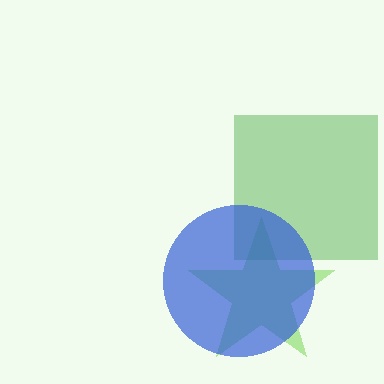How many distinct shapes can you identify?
There are 3 distinct shapes: a lime star, a green square, a blue circle.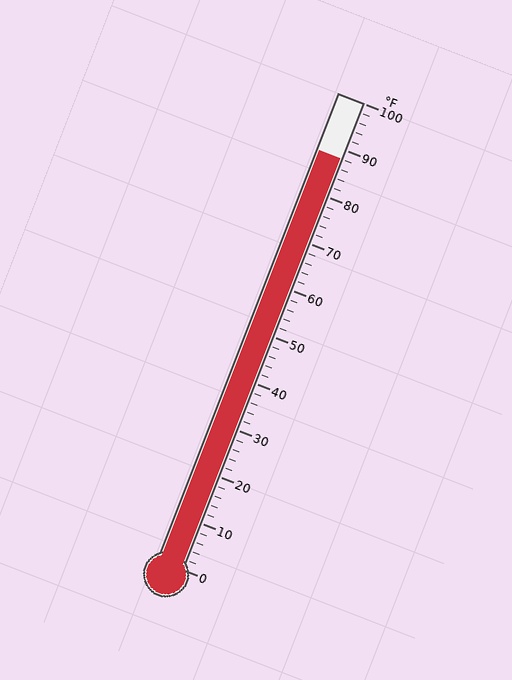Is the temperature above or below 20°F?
The temperature is above 20°F.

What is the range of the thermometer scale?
The thermometer scale ranges from 0°F to 100°F.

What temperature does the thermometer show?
The thermometer shows approximately 88°F.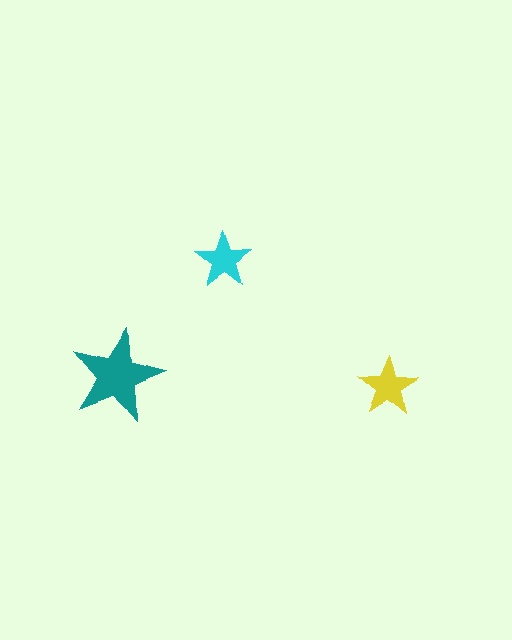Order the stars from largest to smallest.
the teal one, the yellow one, the cyan one.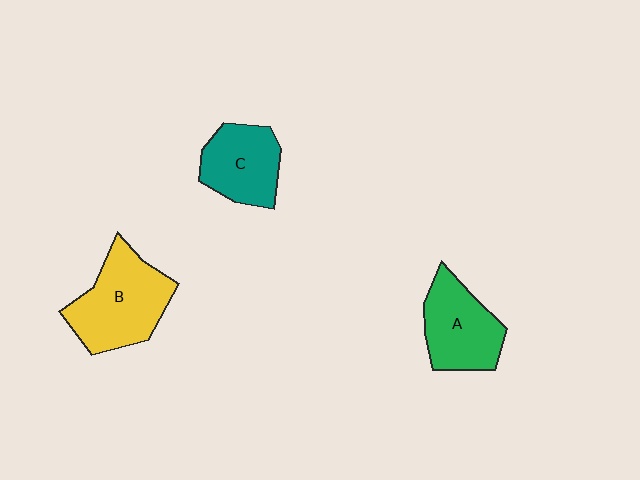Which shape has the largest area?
Shape B (yellow).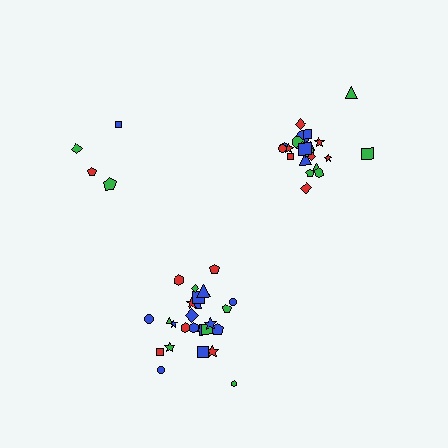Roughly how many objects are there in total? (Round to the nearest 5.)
Roughly 50 objects in total.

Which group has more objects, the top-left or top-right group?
The top-right group.